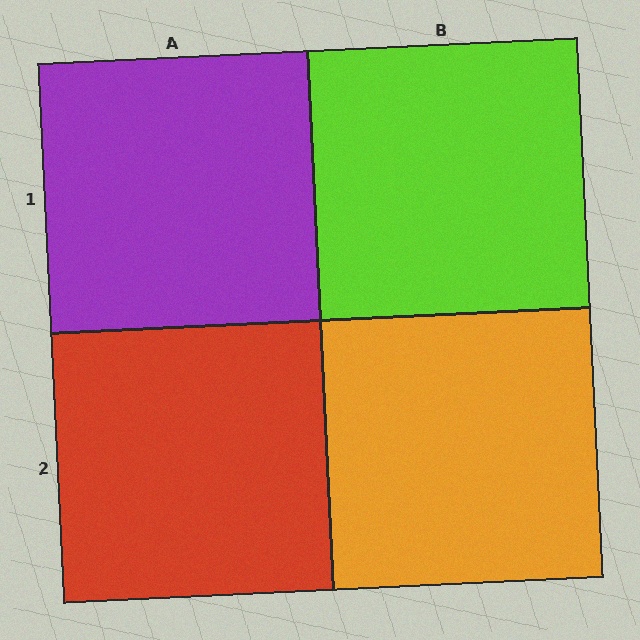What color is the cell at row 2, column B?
Orange.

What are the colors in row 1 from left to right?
Purple, lime.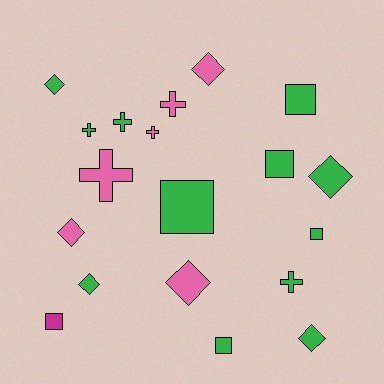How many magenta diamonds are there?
There are no magenta diamonds.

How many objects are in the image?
There are 19 objects.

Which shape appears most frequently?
Diamond, with 7 objects.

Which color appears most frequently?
Green, with 12 objects.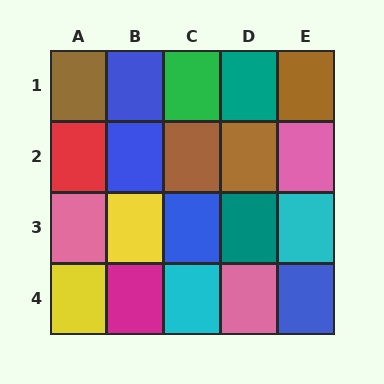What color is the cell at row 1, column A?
Brown.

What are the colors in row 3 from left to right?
Pink, yellow, blue, teal, cyan.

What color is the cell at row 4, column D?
Pink.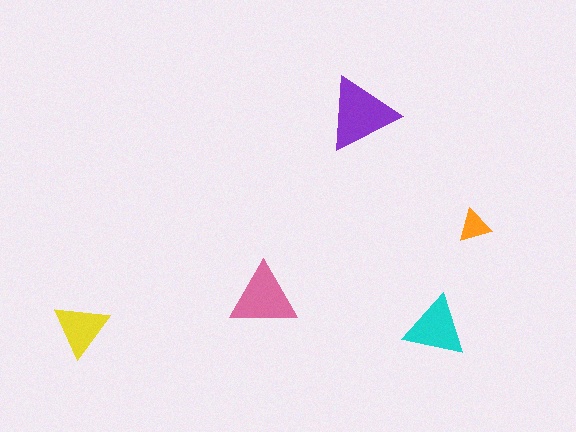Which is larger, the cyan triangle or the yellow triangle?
The cyan one.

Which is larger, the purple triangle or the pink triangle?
The purple one.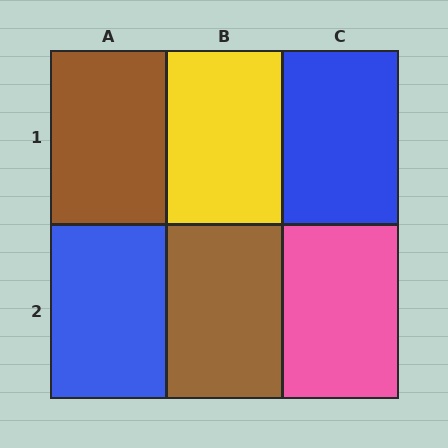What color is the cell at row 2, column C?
Pink.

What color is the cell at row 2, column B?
Brown.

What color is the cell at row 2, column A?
Blue.